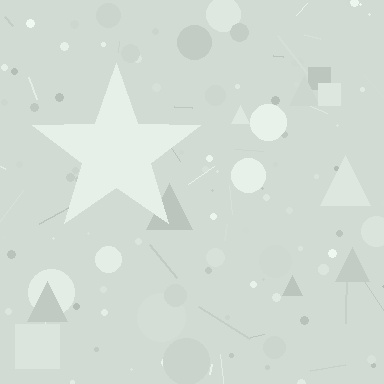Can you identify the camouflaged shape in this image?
The camouflaged shape is a star.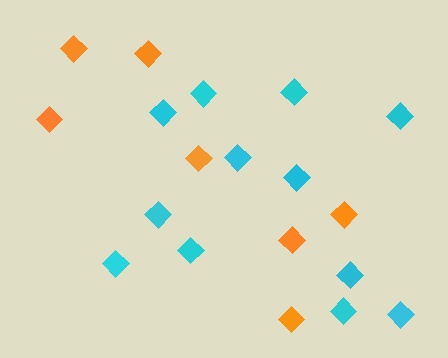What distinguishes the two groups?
There are 2 groups: one group of cyan diamonds (12) and one group of orange diamonds (7).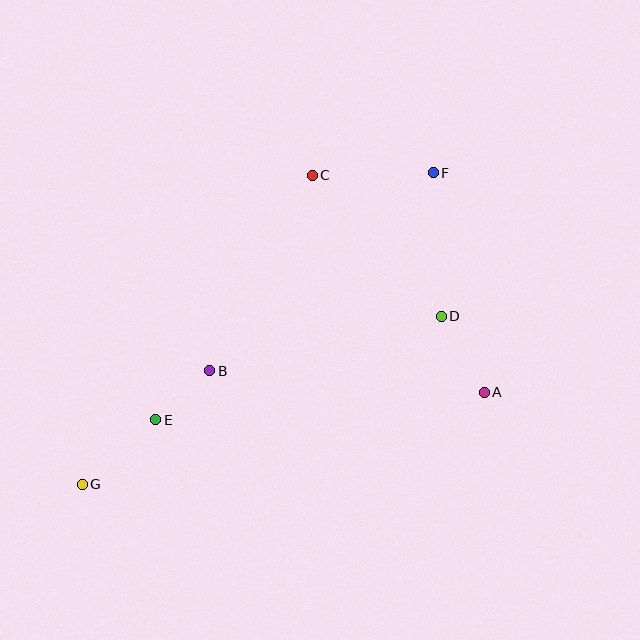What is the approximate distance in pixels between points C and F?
The distance between C and F is approximately 121 pixels.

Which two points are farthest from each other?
Points F and G are farthest from each other.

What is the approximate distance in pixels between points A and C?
The distance between A and C is approximately 277 pixels.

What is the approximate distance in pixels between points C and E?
The distance between C and E is approximately 290 pixels.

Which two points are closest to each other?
Points B and E are closest to each other.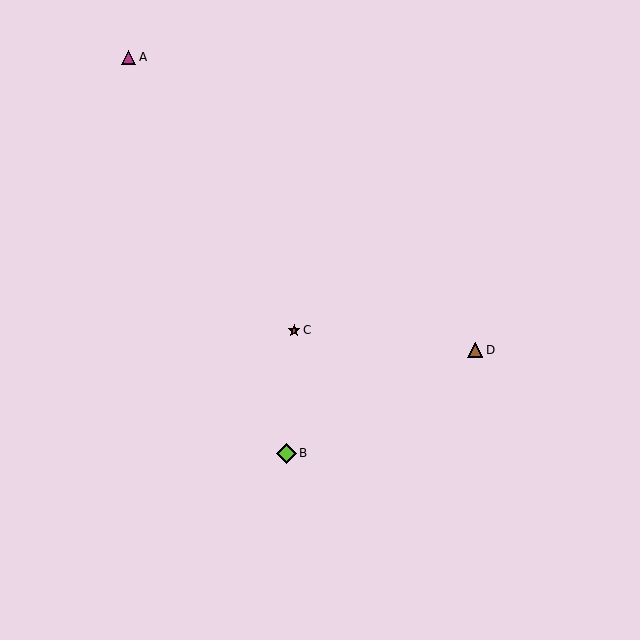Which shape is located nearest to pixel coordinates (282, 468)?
The lime diamond (labeled B) at (286, 453) is nearest to that location.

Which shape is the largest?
The lime diamond (labeled B) is the largest.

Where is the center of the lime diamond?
The center of the lime diamond is at (286, 453).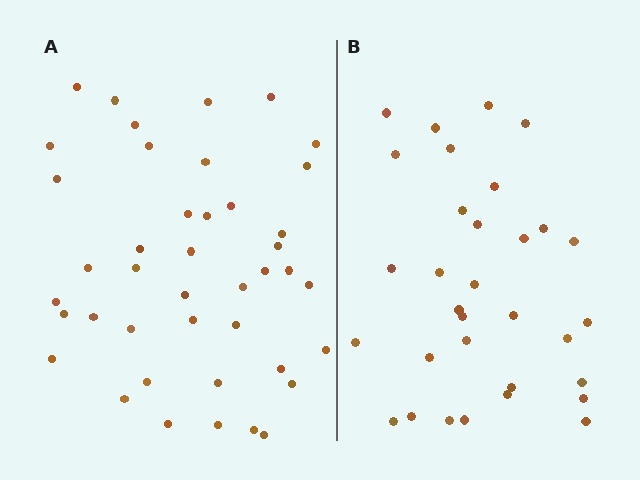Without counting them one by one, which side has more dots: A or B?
Region A (the left region) has more dots.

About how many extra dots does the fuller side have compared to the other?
Region A has roughly 10 or so more dots than region B.